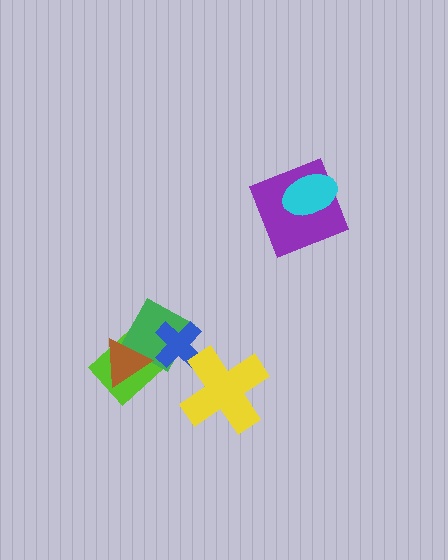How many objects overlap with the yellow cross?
0 objects overlap with the yellow cross.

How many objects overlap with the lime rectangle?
3 objects overlap with the lime rectangle.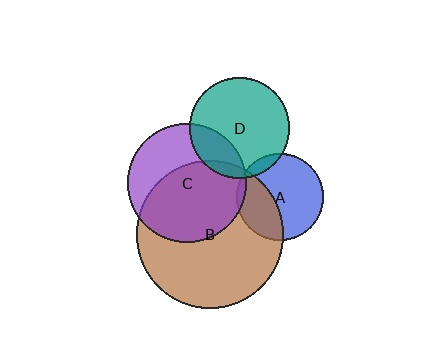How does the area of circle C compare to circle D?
Approximately 1.4 times.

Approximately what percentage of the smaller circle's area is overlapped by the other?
Approximately 10%.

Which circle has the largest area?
Circle B (brown).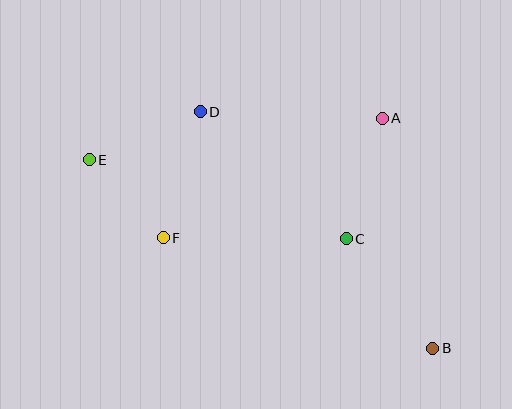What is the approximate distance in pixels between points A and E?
The distance between A and E is approximately 296 pixels.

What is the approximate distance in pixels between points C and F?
The distance between C and F is approximately 183 pixels.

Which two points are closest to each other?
Points E and F are closest to each other.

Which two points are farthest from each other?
Points B and E are farthest from each other.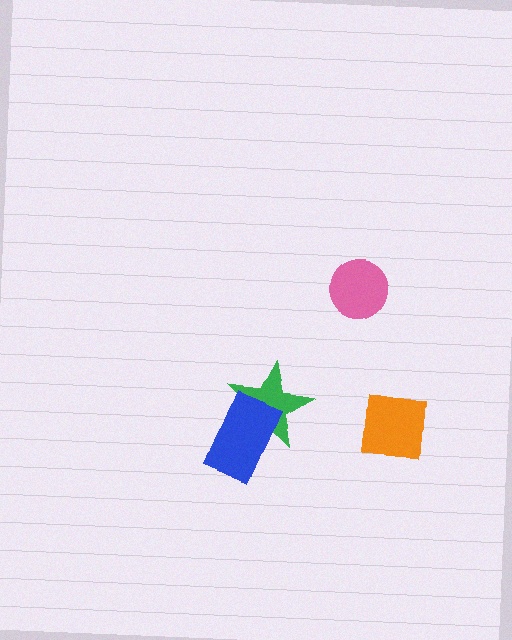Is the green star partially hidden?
Yes, it is partially covered by another shape.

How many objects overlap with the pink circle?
0 objects overlap with the pink circle.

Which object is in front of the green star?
The blue rectangle is in front of the green star.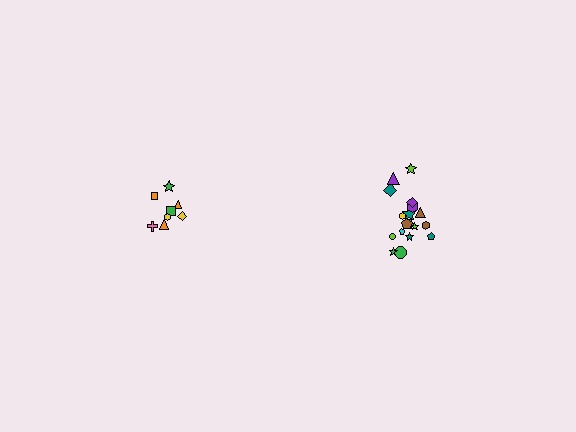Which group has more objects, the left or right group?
The right group.